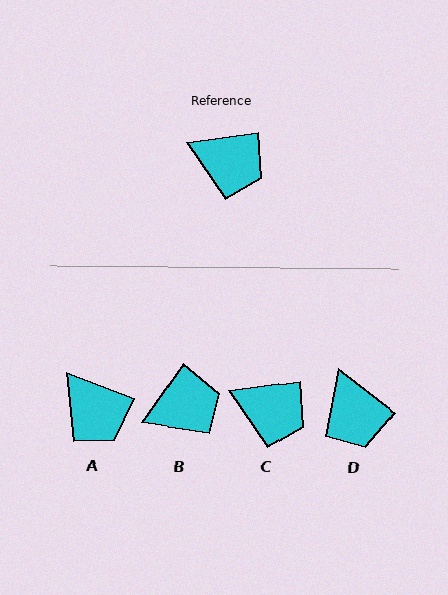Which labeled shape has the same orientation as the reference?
C.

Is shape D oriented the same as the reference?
No, it is off by about 45 degrees.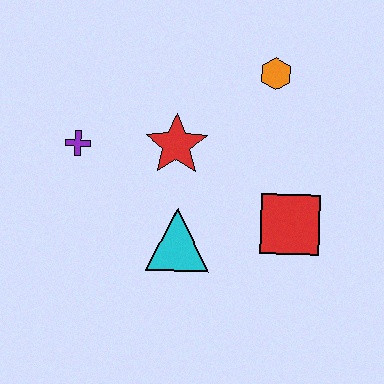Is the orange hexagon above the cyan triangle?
Yes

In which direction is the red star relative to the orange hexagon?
The red star is to the left of the orange hexagon.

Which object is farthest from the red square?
The purple cross is farthest from the red square.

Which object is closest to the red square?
The cyan triangle is closest to the red square.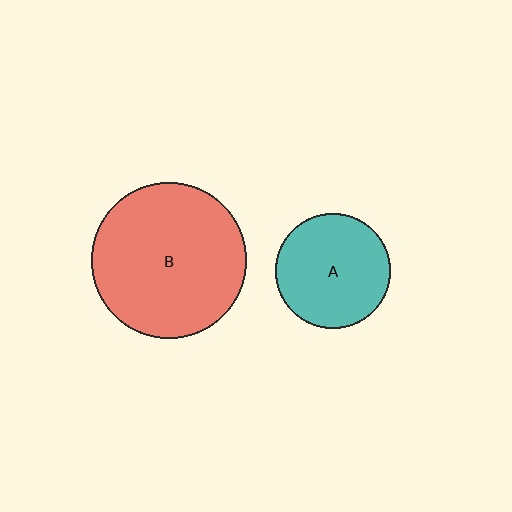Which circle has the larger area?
Circle B (red).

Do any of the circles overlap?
No, none of the circles overlap.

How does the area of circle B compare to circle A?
Approximately 1.8 times.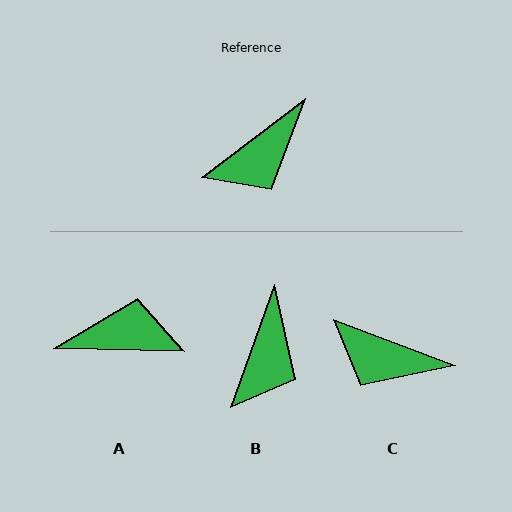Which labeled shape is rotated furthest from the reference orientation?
A, about 142 degrees away.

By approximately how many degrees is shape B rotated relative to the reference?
Approximately 33 degrees counter-clockwise.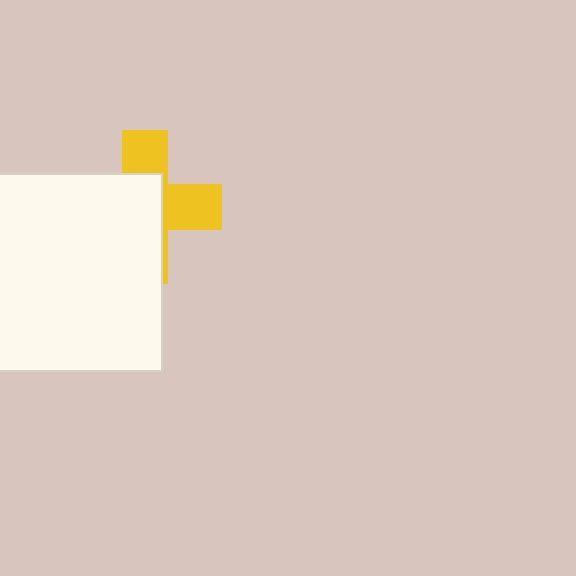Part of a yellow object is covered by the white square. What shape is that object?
It is a cross.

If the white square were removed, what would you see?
You would see the complete yellow cross.